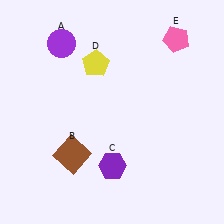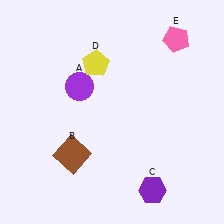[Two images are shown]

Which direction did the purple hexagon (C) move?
The purple hexagon (C) moved right.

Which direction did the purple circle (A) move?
The purple circle (A) moved down.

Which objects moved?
The objects that moved are: the purple circle (A), the purple hexagon (C).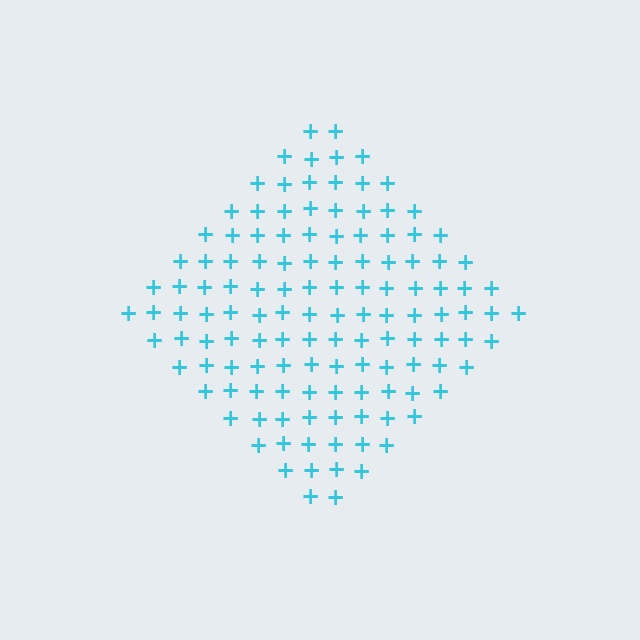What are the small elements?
The small elements are plus signs.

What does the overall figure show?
The overall figure shows a diamond.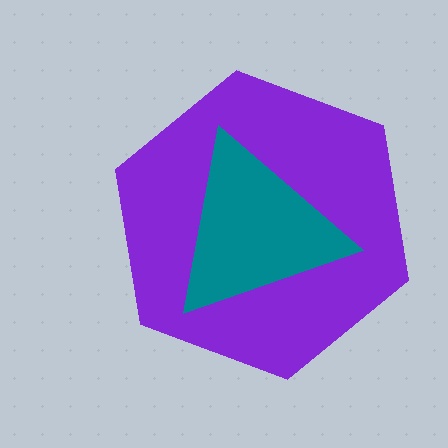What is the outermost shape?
The purple hexagon.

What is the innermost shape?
The teal triangle.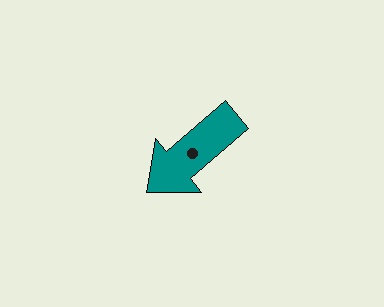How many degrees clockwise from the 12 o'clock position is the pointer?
Approximately 229 degrees.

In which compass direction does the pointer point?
Southwest.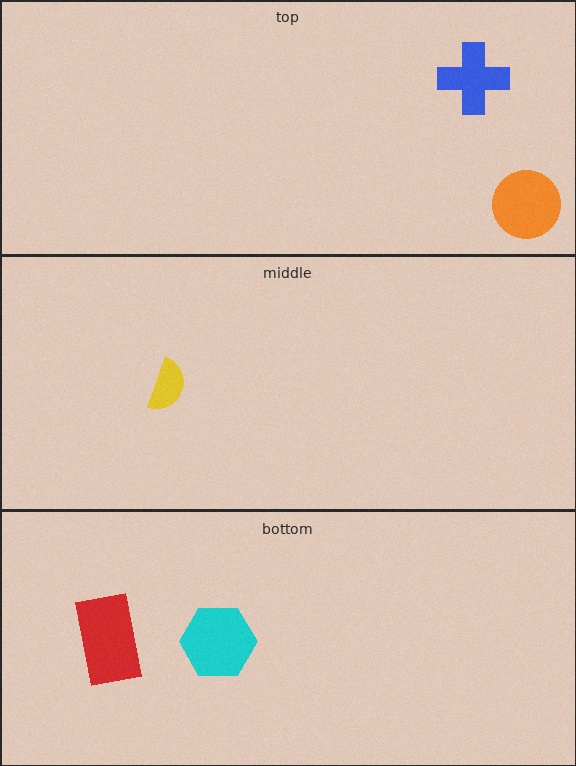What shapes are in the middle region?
The yellow semicircle.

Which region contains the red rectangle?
The bottom region.